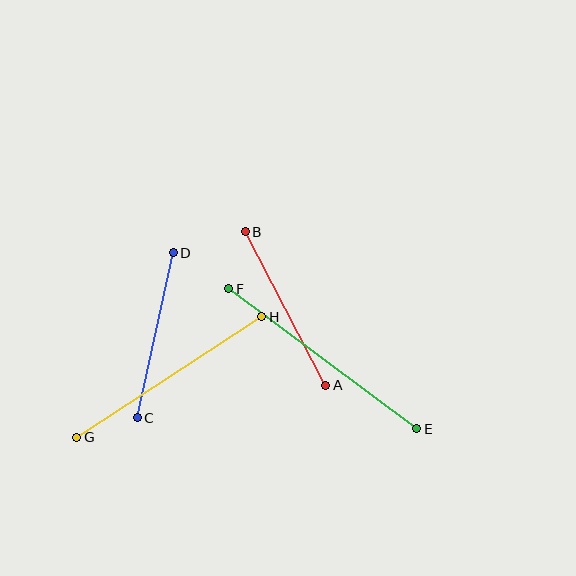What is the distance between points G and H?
The distance is approximately 221 pixels.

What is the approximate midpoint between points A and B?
The midpoint is at approximately (286, 308) pixels.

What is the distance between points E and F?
The distance is approximately 234 pixels.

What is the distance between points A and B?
The distance is approximately 173 pixels.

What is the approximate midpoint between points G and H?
The midpoint is at approximately (169, 377) pixels.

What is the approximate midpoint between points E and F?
The midpoint is at approximately (323, 359) pixels.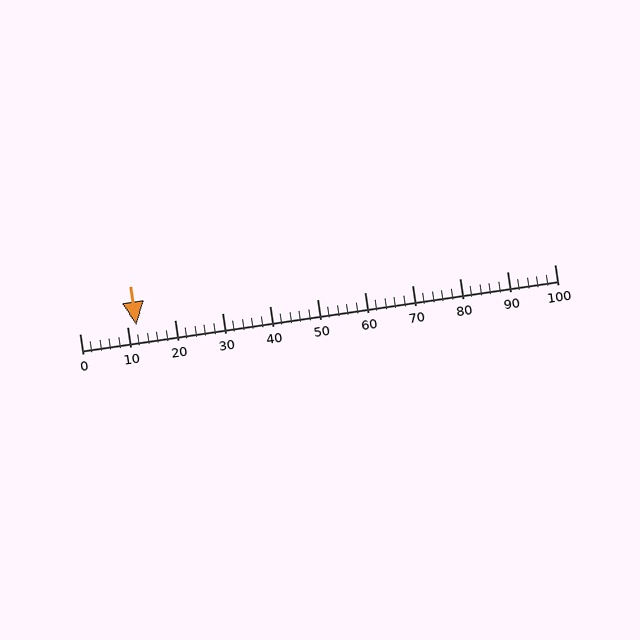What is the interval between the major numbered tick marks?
The major tick marks are spaced 10 units apart.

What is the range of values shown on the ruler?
The ruler shows values from 0 to 100.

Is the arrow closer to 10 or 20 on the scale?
The arrow is closer to 10.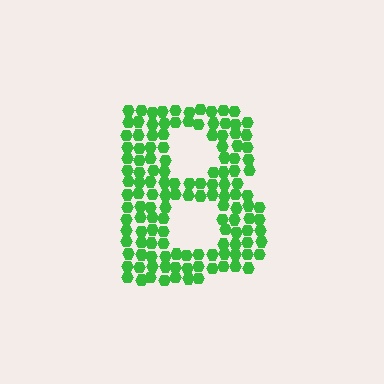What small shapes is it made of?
It is made of small hexagons.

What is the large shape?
The large shape is the letter B.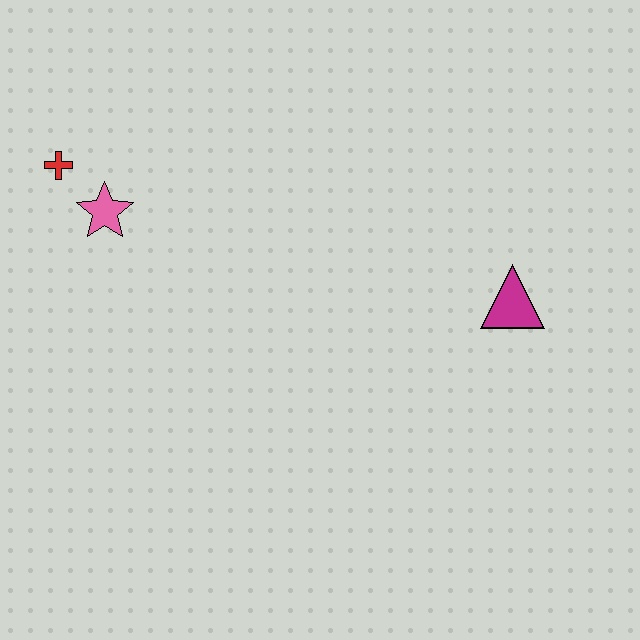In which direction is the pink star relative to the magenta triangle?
The pink star is to the left of the magenta triangle.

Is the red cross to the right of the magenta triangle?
No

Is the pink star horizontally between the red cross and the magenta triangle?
Yes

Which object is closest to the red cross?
The pink star is closest to the red cross.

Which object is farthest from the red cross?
The magenta triangle is farthest from the red cross.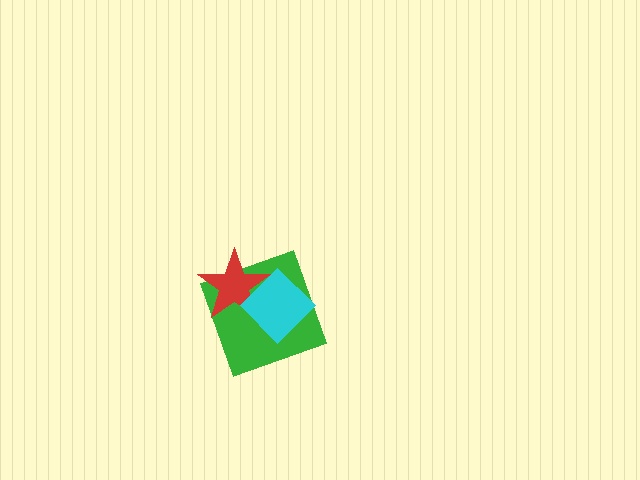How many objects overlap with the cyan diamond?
2 objects overlap with the cyan diamond.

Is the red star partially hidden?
Yes, it is partially covered by another shape.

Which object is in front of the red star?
The cyan diamond is in front of the red star.